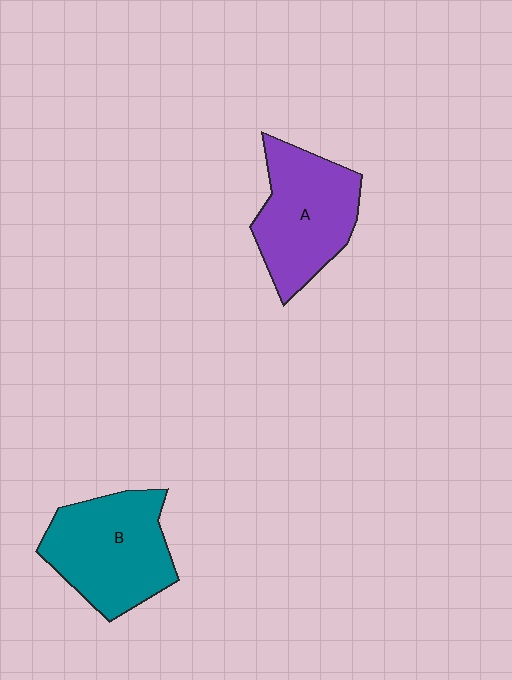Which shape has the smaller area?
Shape A (purple).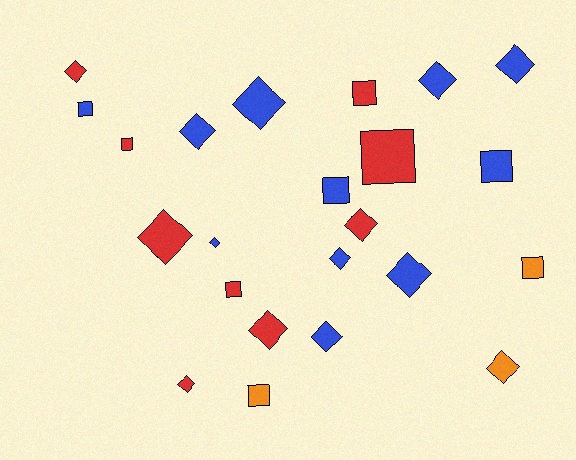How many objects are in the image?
There are 23 objects.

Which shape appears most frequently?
Diamond, with 14 objects.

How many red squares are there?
There are 4 red squares.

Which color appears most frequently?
Blue, with 11 objects.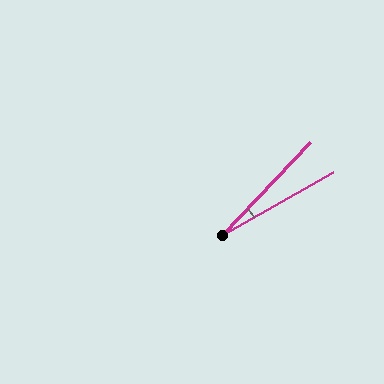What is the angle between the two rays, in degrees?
Approximately 17 degrees.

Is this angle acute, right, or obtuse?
It is acute.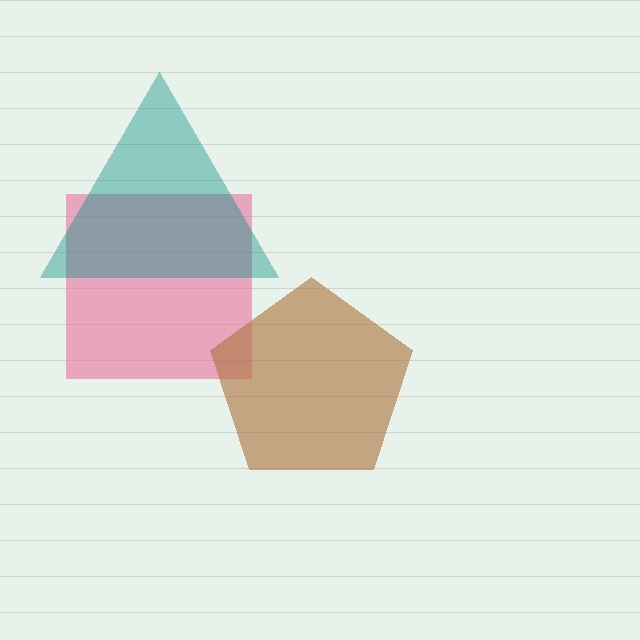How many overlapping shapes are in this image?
There are 3 overlapping shapes in the image.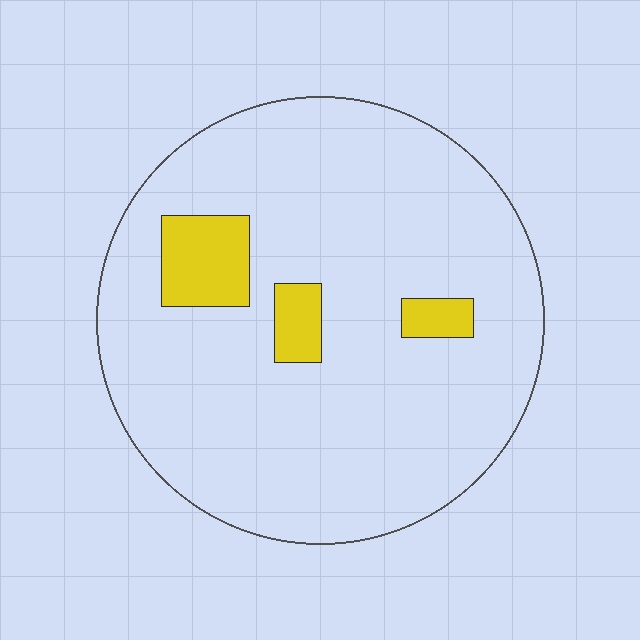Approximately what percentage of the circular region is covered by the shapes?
Approximately 10%.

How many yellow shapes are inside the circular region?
3.